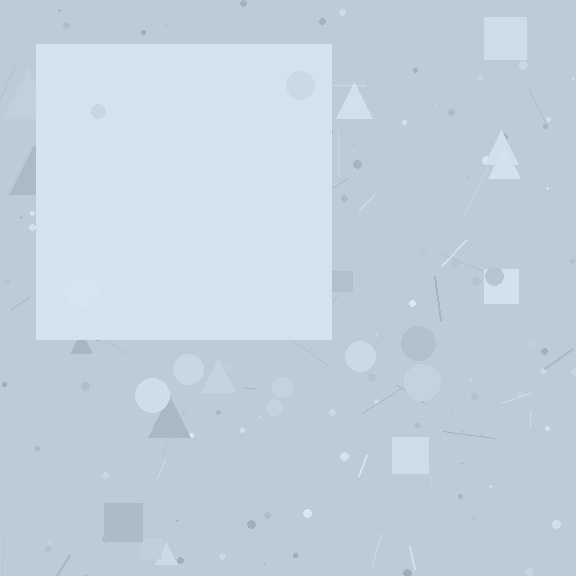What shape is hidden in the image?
A square is hidden in the image.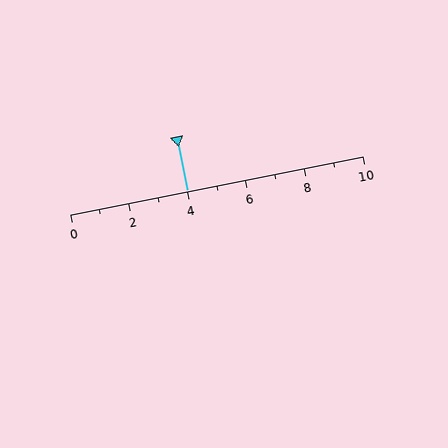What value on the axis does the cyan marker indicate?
The marker indicates approximately 4.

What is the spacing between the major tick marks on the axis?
The major ticks are spaced 2 apart.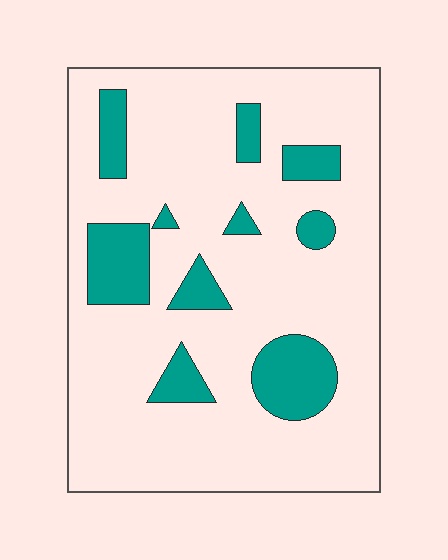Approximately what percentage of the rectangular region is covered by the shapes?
Approximately 20%.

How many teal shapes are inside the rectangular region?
10.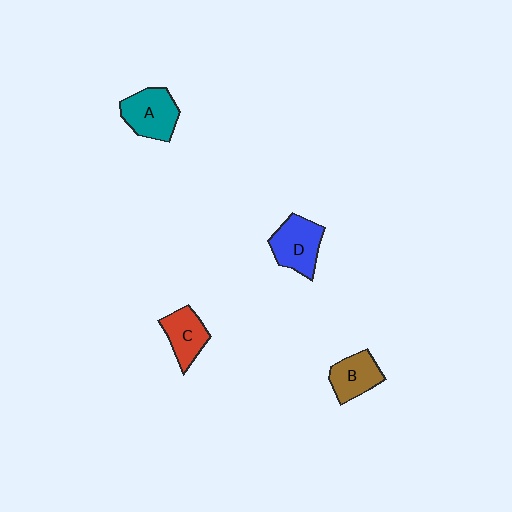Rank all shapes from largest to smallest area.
From largest to smallest: A (teal), D (blue), B (brown), C (red).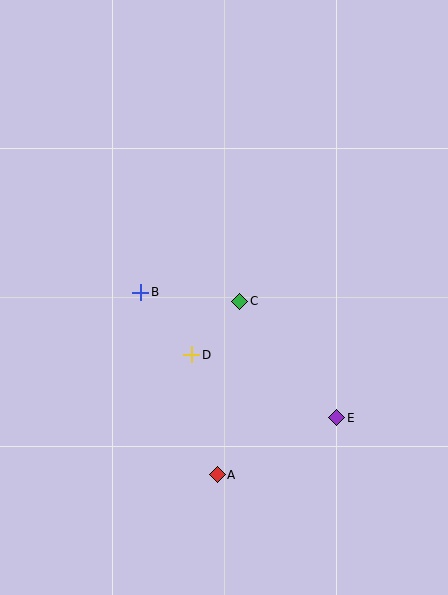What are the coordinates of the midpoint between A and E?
The midpoint between A and E is at (277, 446).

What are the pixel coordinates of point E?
Point E is at (337, 418).